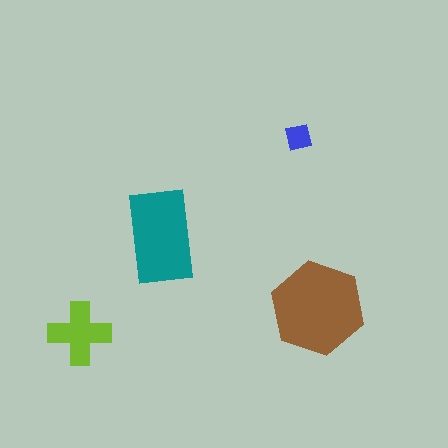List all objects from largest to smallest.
The brown hexagon, the teal rectangle, the lime cross, the blue square.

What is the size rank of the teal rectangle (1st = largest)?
2nd.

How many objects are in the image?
There are 4 objects in the image.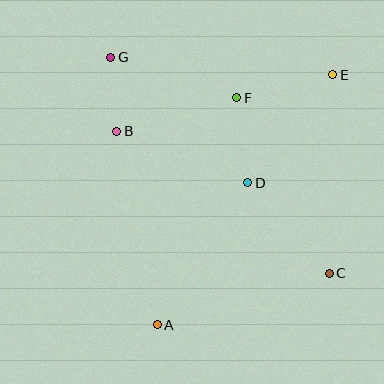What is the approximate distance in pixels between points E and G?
The distance between E and G is approximately 222 pixels.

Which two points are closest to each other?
Points B and G are closest to each other.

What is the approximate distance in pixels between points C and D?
The distance between C and D is approximately 122 pixels.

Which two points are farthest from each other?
Points C and G are farthest from each other.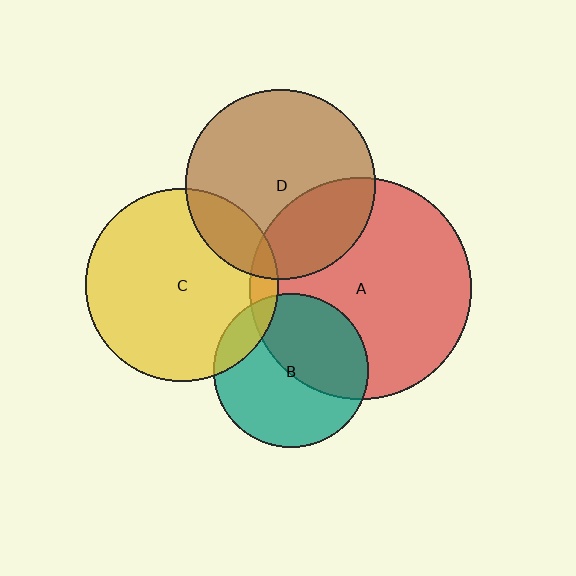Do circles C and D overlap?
Yes.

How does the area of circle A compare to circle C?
Approximately 1.3 times.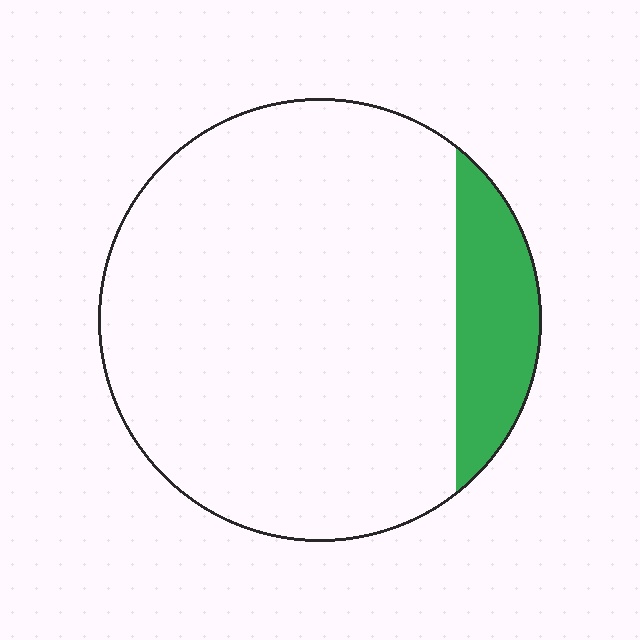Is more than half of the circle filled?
No.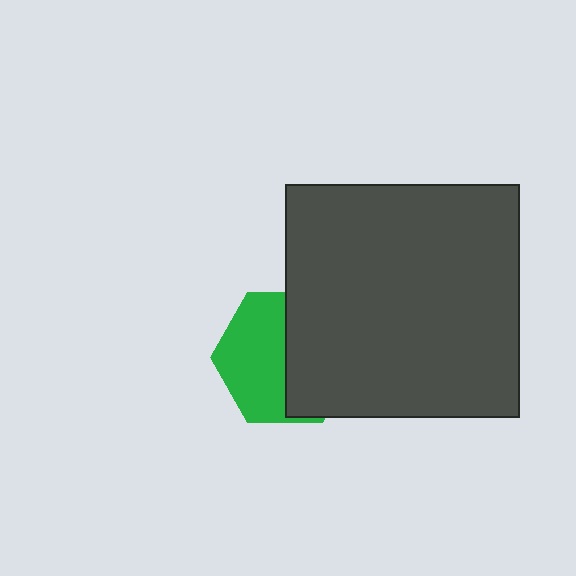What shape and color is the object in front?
The object in front is a dark gray square.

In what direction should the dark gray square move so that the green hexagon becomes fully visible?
The dark gray square should move right. That is the shortest direction to clear the overlap and leave the green hexagon fully visible.